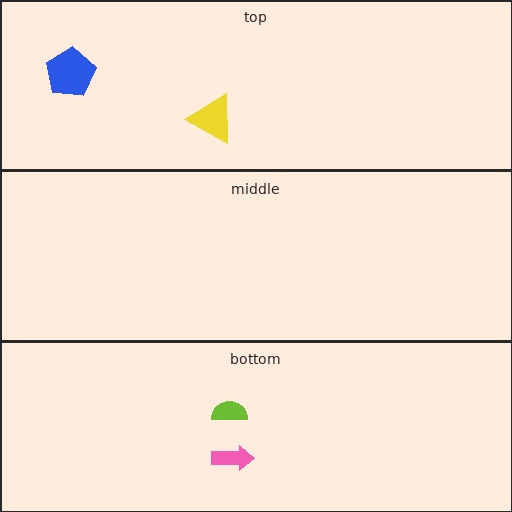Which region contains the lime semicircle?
The bottom region.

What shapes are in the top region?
The blue pentagon, the yellow triangle.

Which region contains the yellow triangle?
The top region.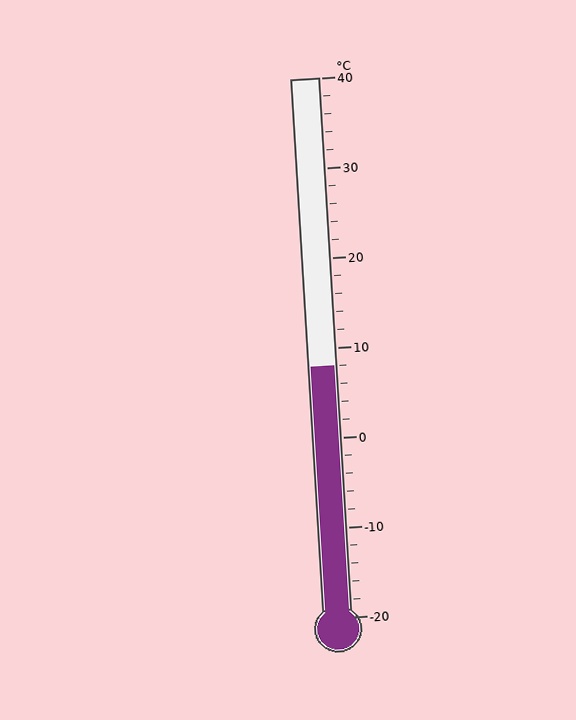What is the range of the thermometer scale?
The thermometer scale ranges from -20°C to 40°C.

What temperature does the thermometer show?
The thermometer shows approximately 8°C.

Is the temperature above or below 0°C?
The temperature is above 0°C.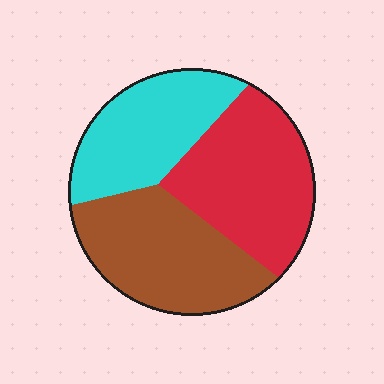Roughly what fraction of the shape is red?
Red covers about 35% of the shape.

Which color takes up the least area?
Cyan, at roughly 30%.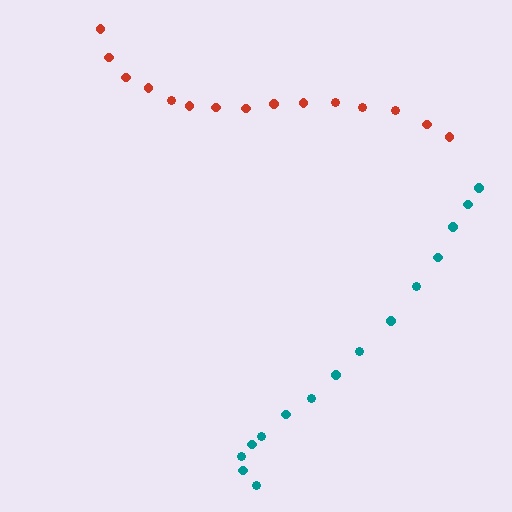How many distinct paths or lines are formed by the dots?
There are 2 distinct paths.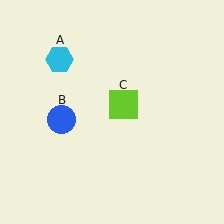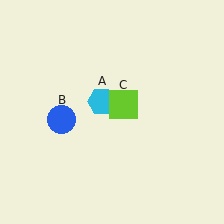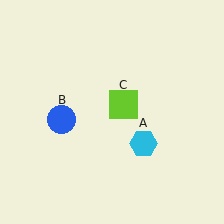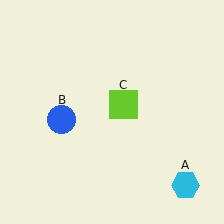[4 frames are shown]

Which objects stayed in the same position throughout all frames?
Blue circle (object B) and lime square (object C) remained stationary.